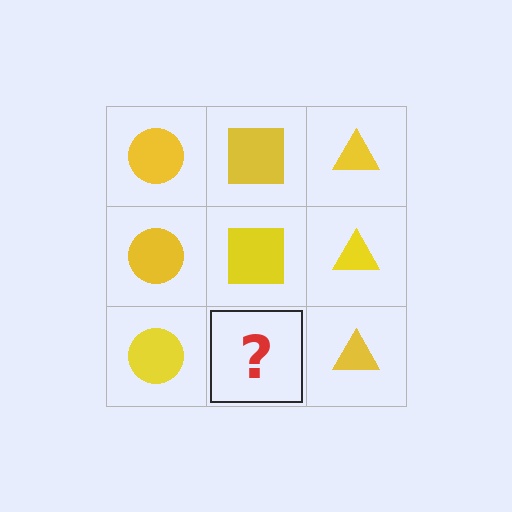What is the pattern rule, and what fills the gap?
The rule is that each column has a consistent shape. The gap should be filled with a yellow square.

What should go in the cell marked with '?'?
The missing cell should contain a yellow square.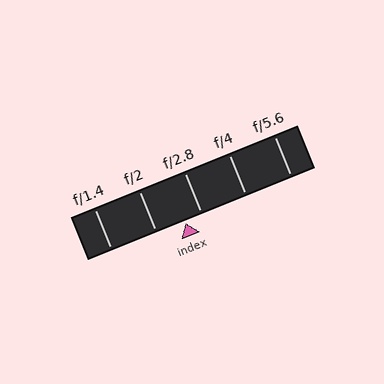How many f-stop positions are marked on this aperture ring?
There are 5 f-stop positions marked.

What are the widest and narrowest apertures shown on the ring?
The widest aperture shown is f/1.4 and the narrowest is f/5.6.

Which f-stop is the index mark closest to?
The index mark is closest to f/2.8.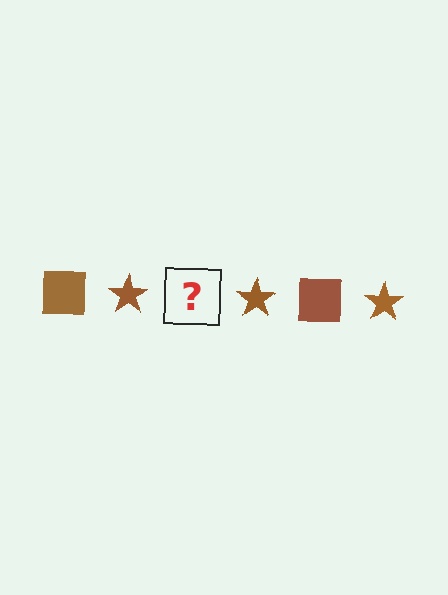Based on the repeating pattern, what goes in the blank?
The blank should be a brown square.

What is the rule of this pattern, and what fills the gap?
The rule is that the pattern cycles through square, star shapes in brown. The gap should be filled with a brown square.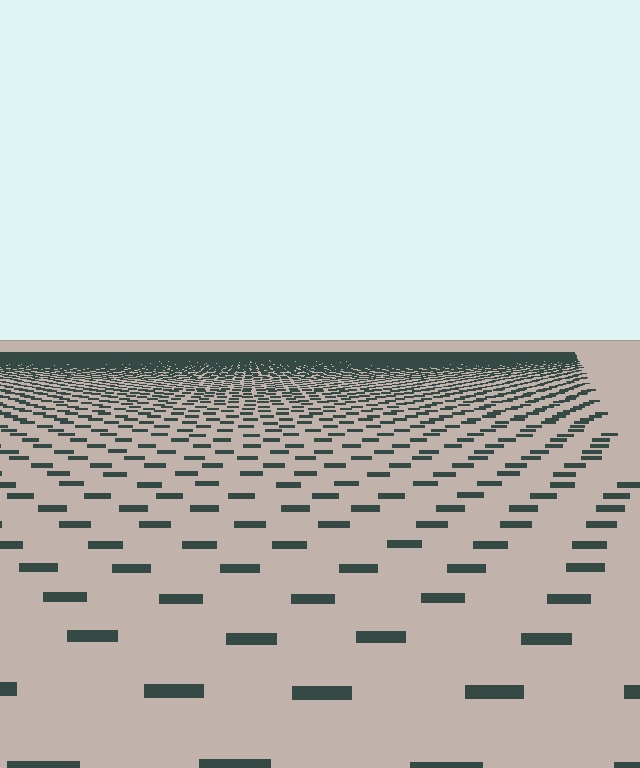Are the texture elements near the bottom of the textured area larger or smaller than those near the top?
Larger. Near the bottom, elements are closer to the viewer and appear at a bigger on-screen size.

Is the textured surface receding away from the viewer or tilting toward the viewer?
The surface is receding away from the viewer. Texture elements get smaller and denser toward the top.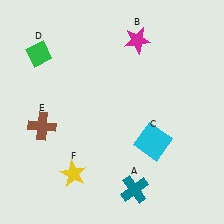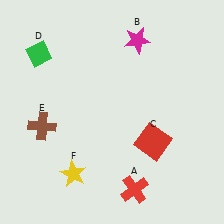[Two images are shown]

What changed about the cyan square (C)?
In Image 1, C is cyan. In Image 2, it changed to red.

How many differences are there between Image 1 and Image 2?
There are 2 differences between the two images.